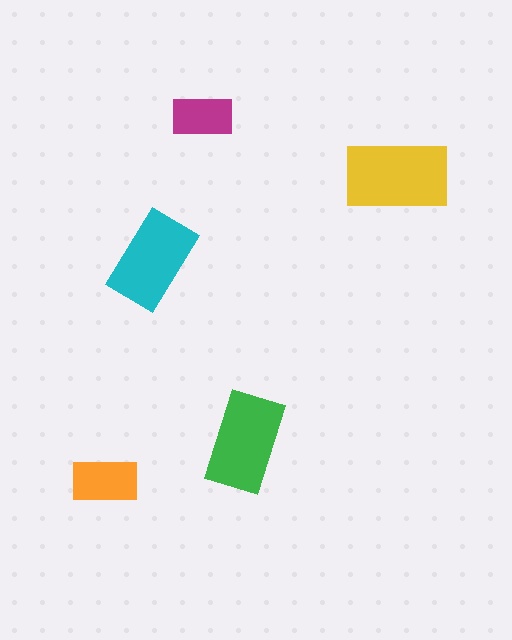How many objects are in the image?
There are 5 objects in the image.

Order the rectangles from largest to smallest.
the yellow one, the green one, the cyan one, the orange one, the magenta one.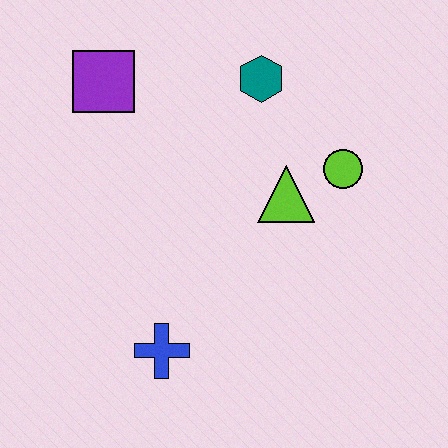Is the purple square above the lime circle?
Yes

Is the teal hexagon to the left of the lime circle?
Yes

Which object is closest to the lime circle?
The lime triangle is closest to the lime circle.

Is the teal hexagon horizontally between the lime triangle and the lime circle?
No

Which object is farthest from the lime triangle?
The purple square is farthest from the lime triangle.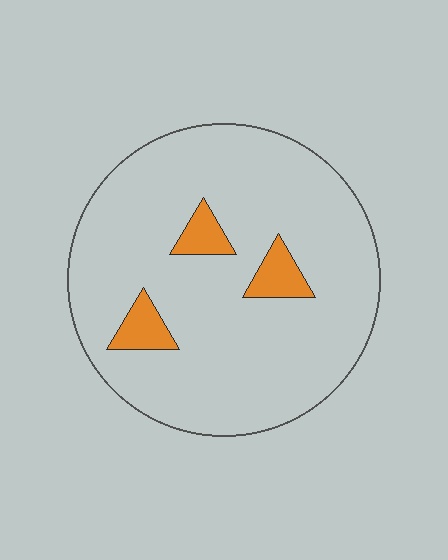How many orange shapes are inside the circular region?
3.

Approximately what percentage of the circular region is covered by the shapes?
Approximately 10%.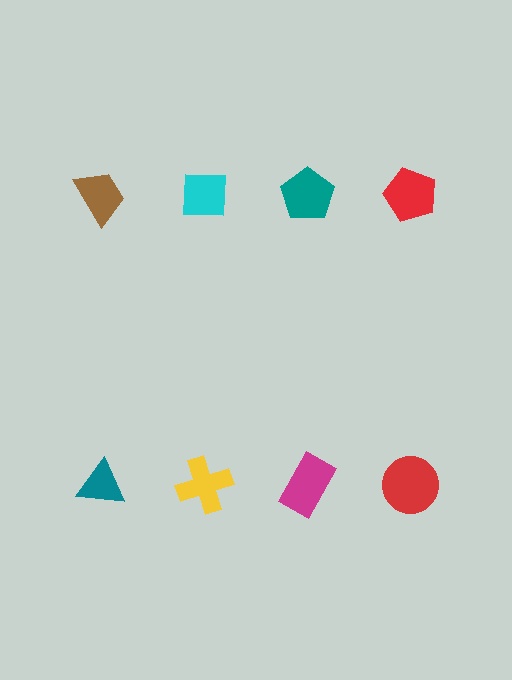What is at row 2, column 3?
A magenta rectangle.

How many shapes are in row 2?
4 shapes.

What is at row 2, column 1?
A teal triangle.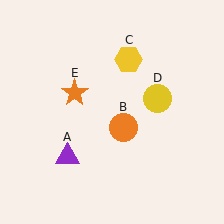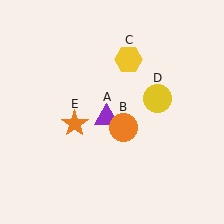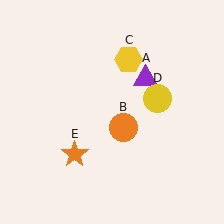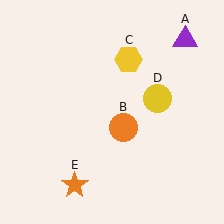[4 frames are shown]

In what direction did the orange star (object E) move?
The orange star (object E) moved down.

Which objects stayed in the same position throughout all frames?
Orange circle (object B) and yellow hexagon (object C) and yellow circle (object D) remained stationary.